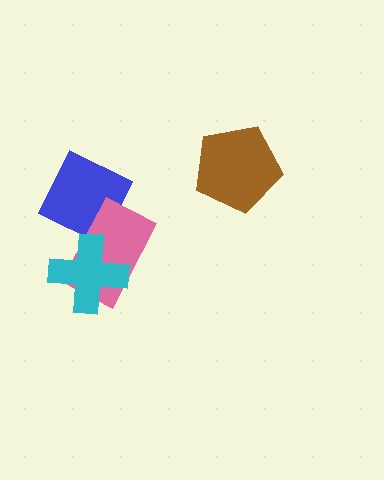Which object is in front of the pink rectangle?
The cyan cross is in front of the pink rectangle.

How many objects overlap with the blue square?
1 object overlaps with the blue square.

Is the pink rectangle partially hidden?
Yes, it is partially covered by another shape.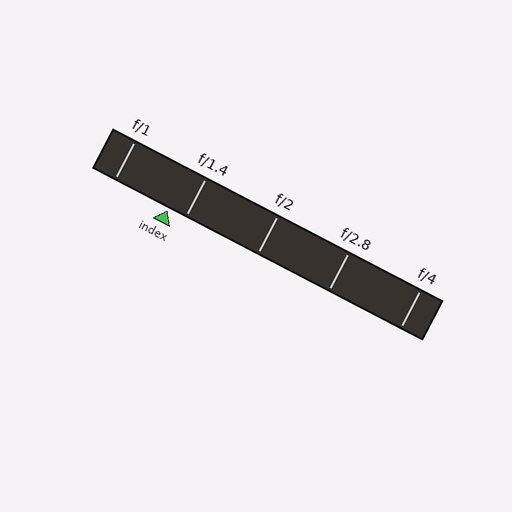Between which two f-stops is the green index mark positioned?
The index mark is between f/1 and f/1.4.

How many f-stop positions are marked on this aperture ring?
There are 5 f-stop positions marked.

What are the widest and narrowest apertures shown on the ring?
The widest aperture shown is f/1 and the narrowest is f/4.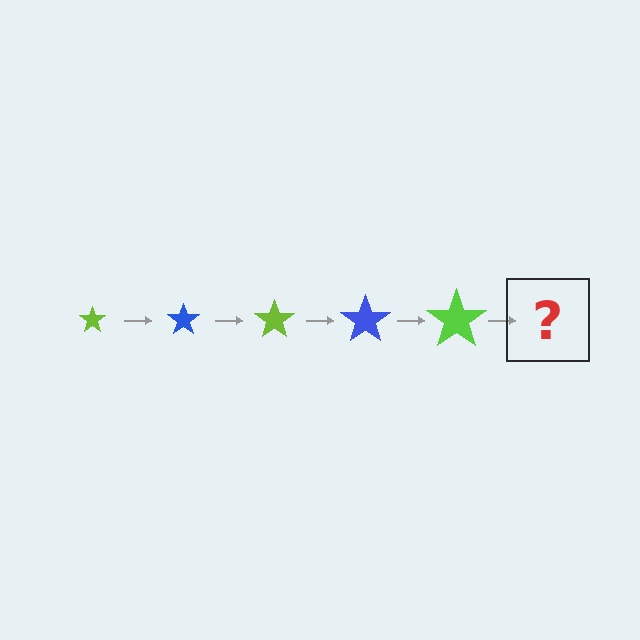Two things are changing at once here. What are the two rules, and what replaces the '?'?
The two rules are that the star grows larger each step and the color cycles through lime and blue. The '?' should be a blue star, larger than the previous one.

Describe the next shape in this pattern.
It should be a blue star, larger than the previous one.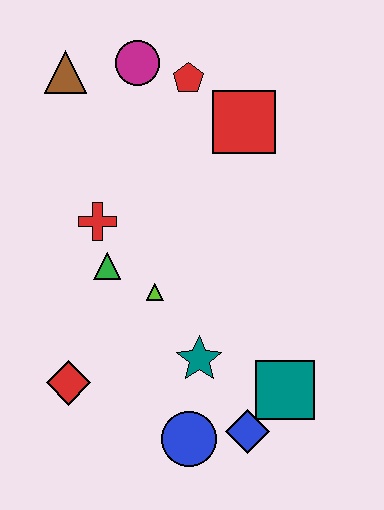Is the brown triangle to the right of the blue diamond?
No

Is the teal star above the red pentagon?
No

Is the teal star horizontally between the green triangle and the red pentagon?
No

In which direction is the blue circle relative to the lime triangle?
The blue circle is below the lime triangle.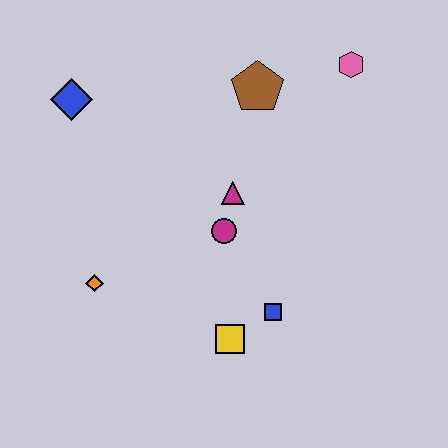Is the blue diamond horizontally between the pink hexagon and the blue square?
No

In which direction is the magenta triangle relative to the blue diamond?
The magenta triangle is to the right of the blue diamond.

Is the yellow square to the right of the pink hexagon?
No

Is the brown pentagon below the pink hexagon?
Yes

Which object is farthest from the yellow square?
The pink hexagon is farthest from the yellow square.